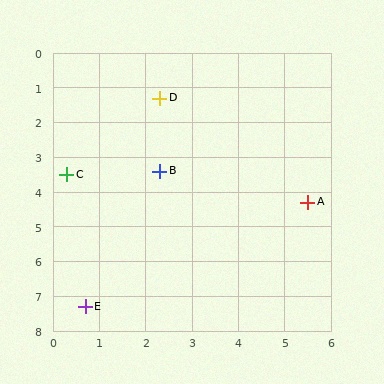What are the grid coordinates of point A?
Point A is at approximately (5.5, 4.3).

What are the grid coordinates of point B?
Point B is at approximately (2.3, 3.4).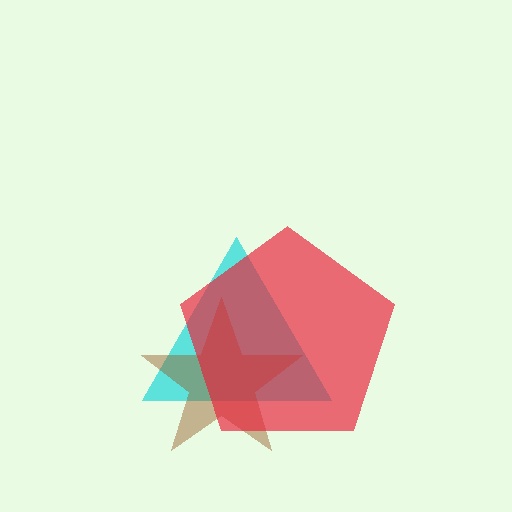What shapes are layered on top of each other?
The layered shapes are: a cyan triangle, a brown star, a red pentagon.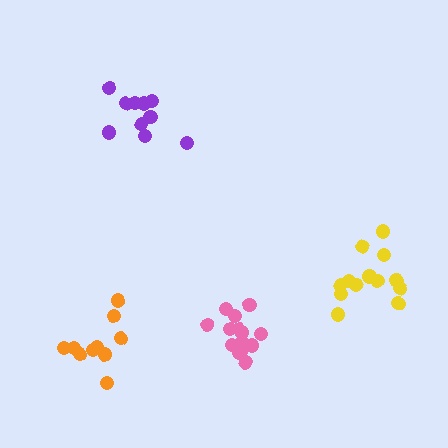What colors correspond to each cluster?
The clusters are colored: yellow, purple, pink, orange.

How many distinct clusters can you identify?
There are 4 distinct clusters.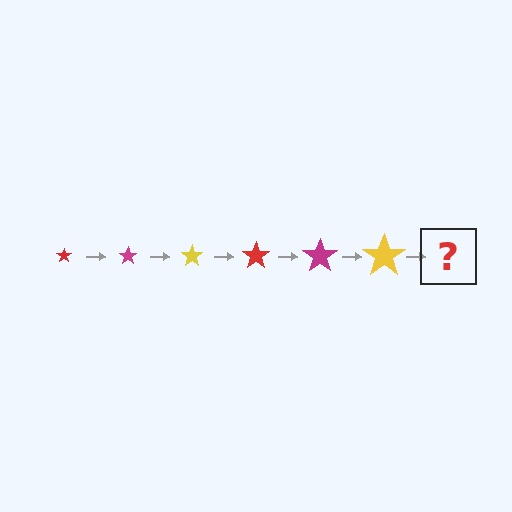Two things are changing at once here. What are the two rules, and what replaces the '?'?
The two rules are that the star grows larger each step and the color cycles through red, magenta, and yellow. The '?' should be a red star, larger than the previous one.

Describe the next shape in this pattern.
It should be a red star, larger than the previous one.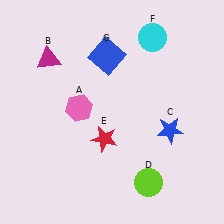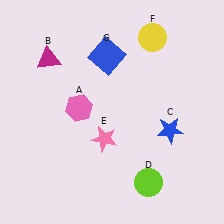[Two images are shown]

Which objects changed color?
E changed from red to pink. F changed from cyan to yellow.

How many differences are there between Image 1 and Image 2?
There are 2 differences between the two images.